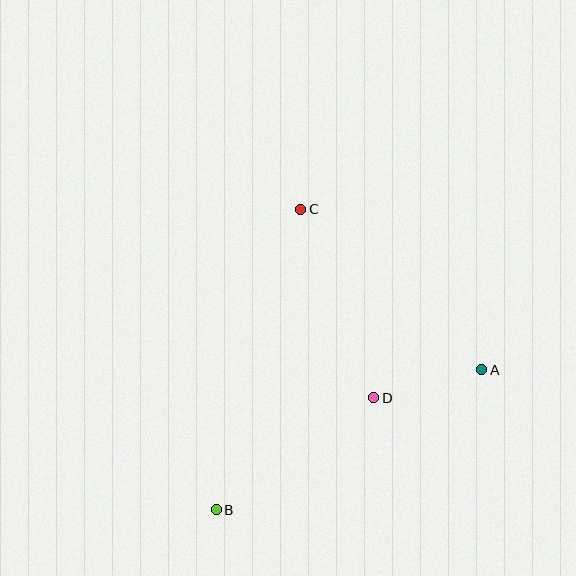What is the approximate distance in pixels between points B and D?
The distance between B and D is approximately 193 pixels.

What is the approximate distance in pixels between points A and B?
The distance between A and B is approximately 300 pixels.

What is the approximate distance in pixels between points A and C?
The distance between A and C is approximately 242 pixels.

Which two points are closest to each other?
Points A and D are closest to each other.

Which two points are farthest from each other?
Points B and C are farthest from each other.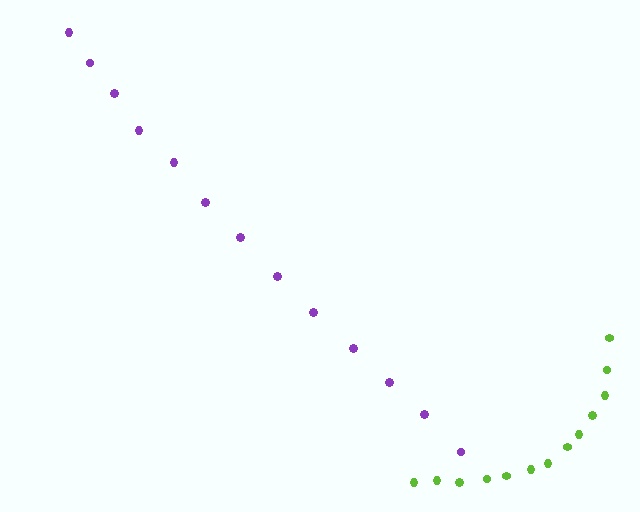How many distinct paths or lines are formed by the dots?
There are 2 distinct paths.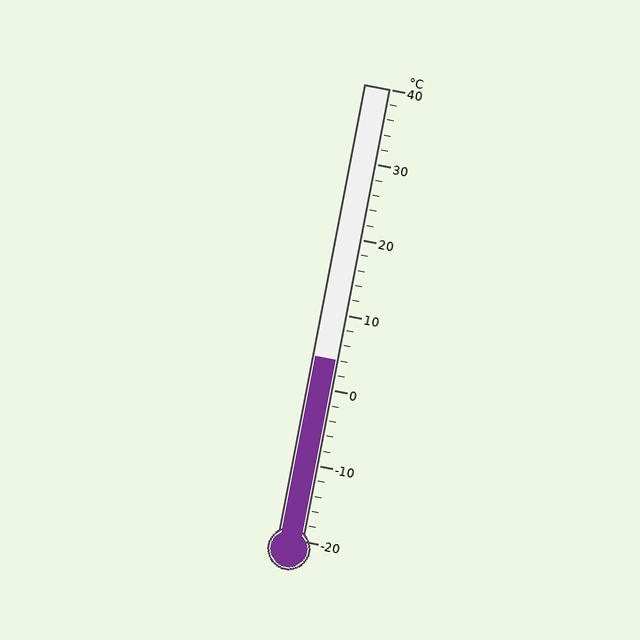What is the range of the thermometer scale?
The thermometer scale ranges from -20°C to 40°C.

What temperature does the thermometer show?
The thermometer shows approximately 4°C.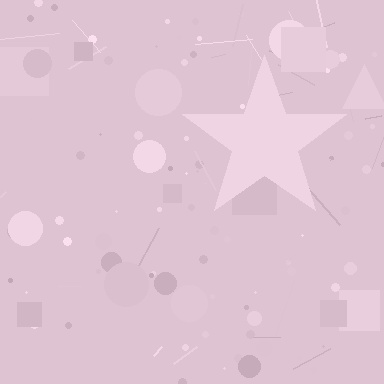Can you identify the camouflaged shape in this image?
The camouflaged shape is a star.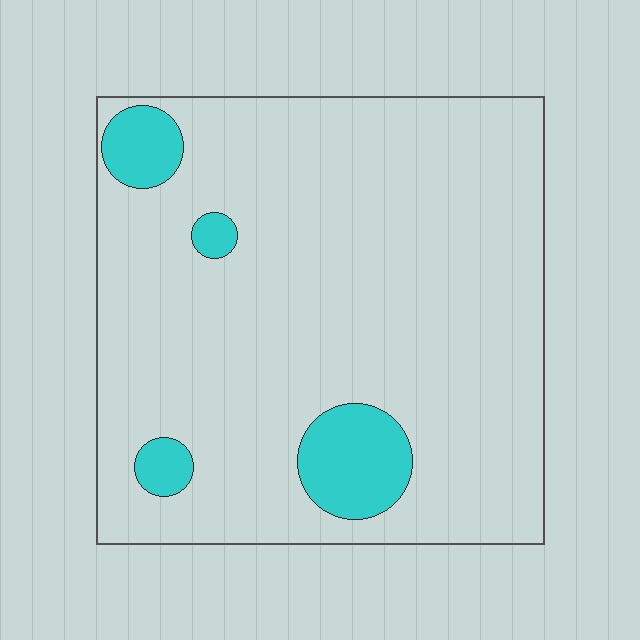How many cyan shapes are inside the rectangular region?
4.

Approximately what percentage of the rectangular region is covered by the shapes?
Approximately 10%.